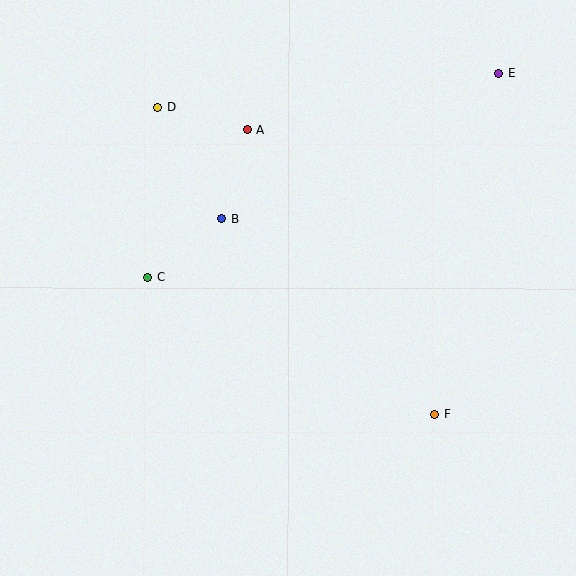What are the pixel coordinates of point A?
Point A is at (248, 130).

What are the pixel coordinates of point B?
Point B is at (222, 219).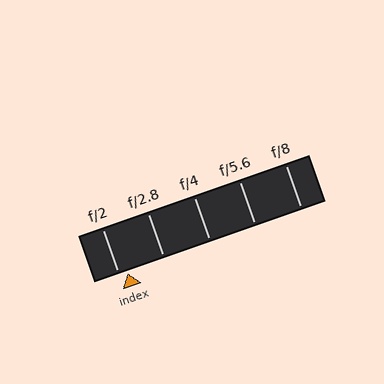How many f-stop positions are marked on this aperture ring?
There are 5 f-stop positions marked.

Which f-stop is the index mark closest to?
The index mark is closest to f/2.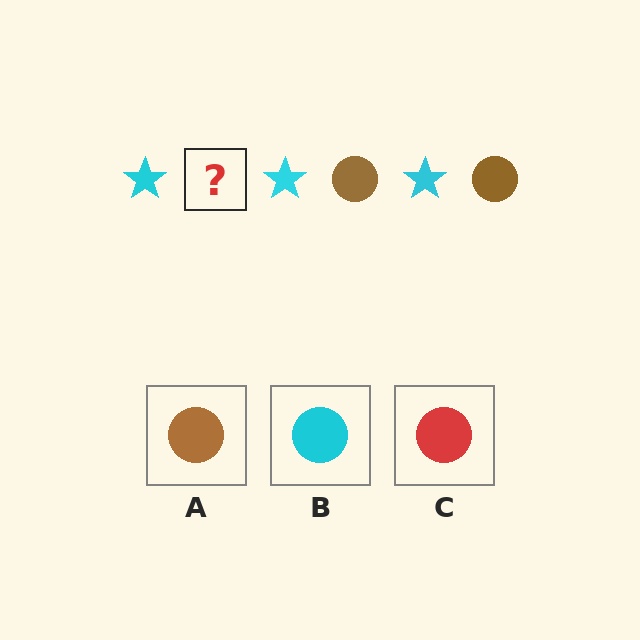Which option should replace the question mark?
Option A.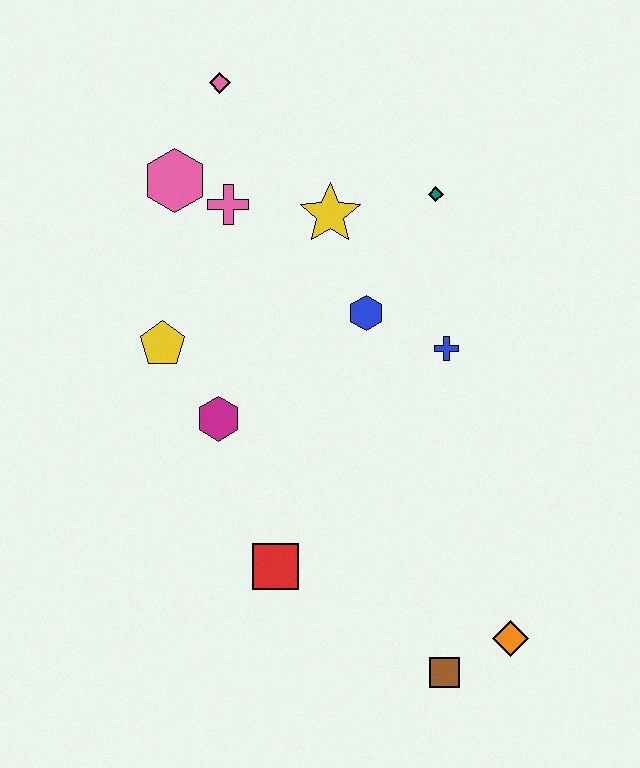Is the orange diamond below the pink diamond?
Yes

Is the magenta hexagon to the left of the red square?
Yes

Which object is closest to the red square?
The magenta hexagon is closest to the red square.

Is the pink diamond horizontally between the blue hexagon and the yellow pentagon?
Yes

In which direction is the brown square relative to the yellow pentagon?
The brown square is below the yellow pentagon.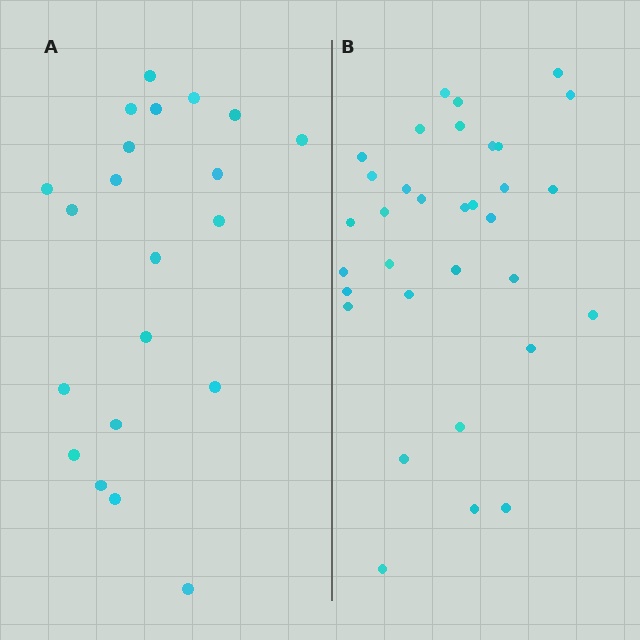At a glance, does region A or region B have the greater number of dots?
Region B (the right region) has more dots.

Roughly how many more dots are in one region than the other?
Region B has roughly 12 or so more dots than region A.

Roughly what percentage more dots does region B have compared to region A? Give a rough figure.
About 55% more.